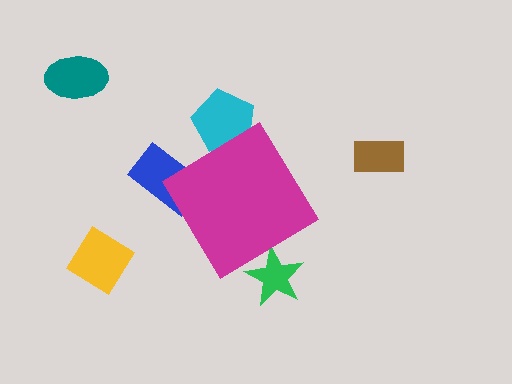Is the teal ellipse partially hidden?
No, the teal ellipse is fully visible.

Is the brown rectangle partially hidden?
No, the brown rectangle is fully visible.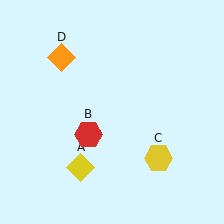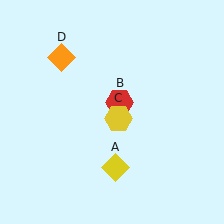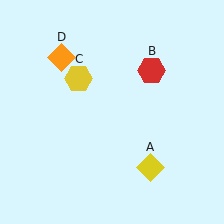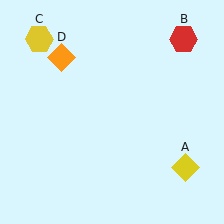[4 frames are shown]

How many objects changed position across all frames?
3 objects changed position: yellow diamond (object A), red hexagon (object B), yellow hexagon (object C).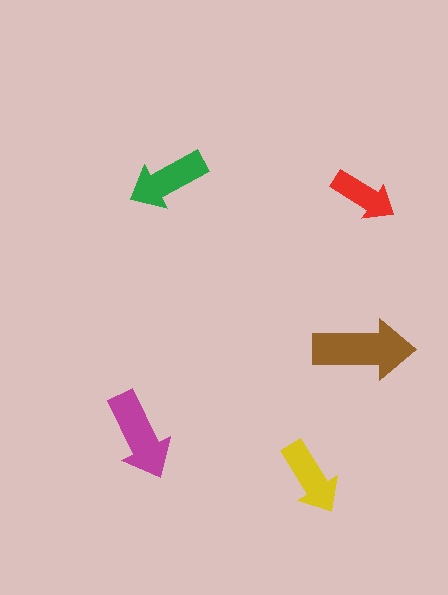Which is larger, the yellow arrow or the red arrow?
The yellow one.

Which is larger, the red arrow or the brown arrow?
The brown one.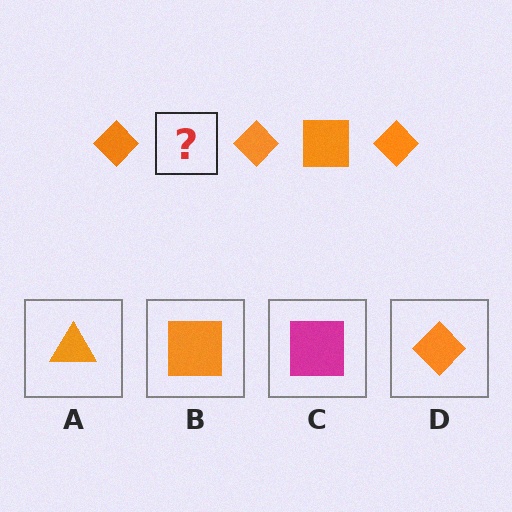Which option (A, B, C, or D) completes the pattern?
B.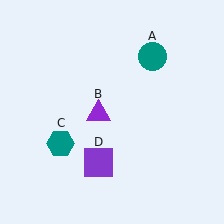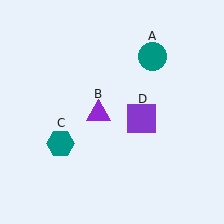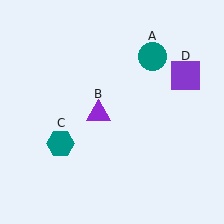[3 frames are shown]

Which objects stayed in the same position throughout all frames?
Teal circle (object A) and purple triangle (object B) and teal hexagon (object C) remained stationary.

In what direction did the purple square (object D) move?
The purple square (object D) moved up and to the right.